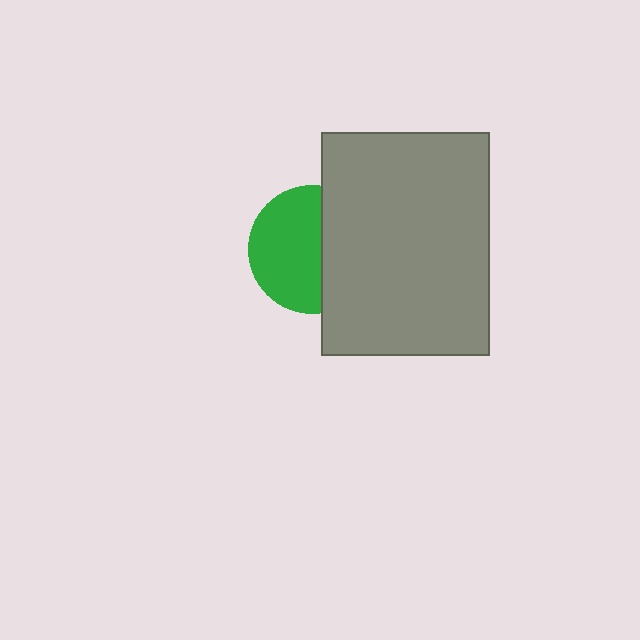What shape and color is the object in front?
The object in front is a gray rectangle.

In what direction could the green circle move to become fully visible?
The green circle could move left. That would shift it out from behind the gray rectangle entirely.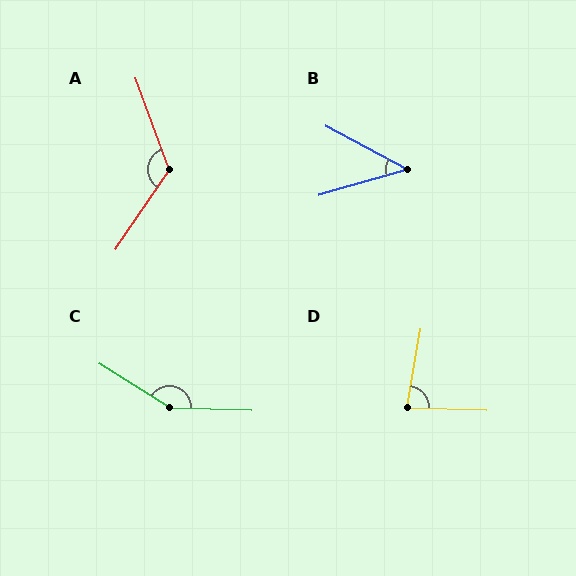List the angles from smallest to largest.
B (44°), D (82°), A (125°), C (150°).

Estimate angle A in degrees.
Approximately 125 degrees.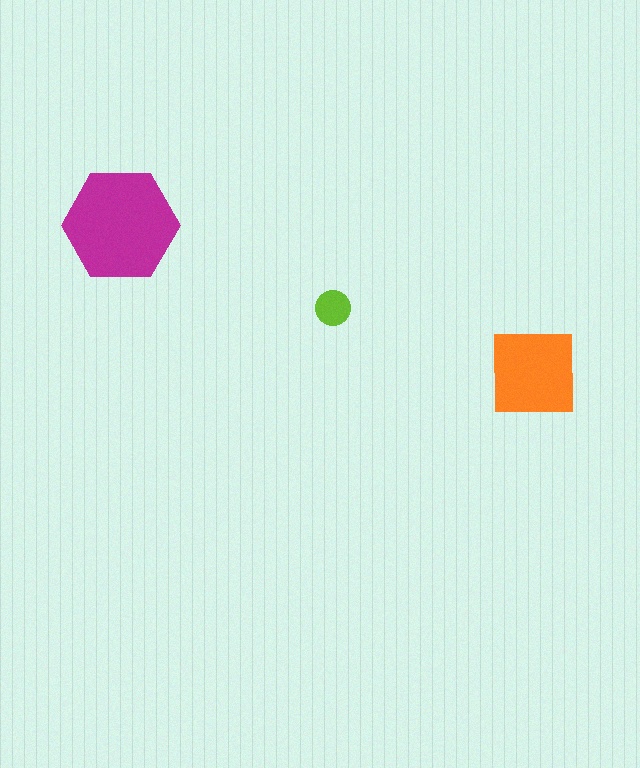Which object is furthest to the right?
The orange square is rightmost.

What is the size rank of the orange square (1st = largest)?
2nd.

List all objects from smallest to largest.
The lime circle, the orange square, the magenta hexagon.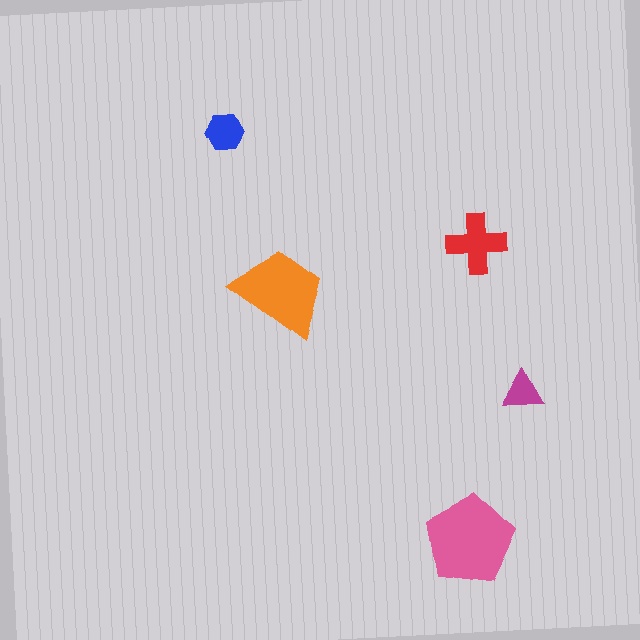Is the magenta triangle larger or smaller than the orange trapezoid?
Smaller.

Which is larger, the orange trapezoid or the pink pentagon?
The pink pentagon.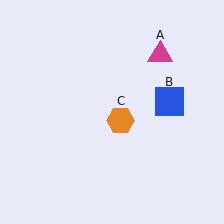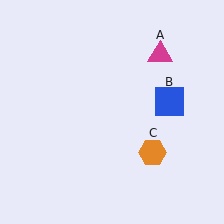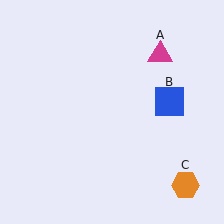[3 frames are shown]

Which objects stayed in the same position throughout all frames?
Magenta triangle (object A) and blue square (object B) remained stationary.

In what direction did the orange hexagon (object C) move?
The orange hexagon (object C) moved down and to the right.